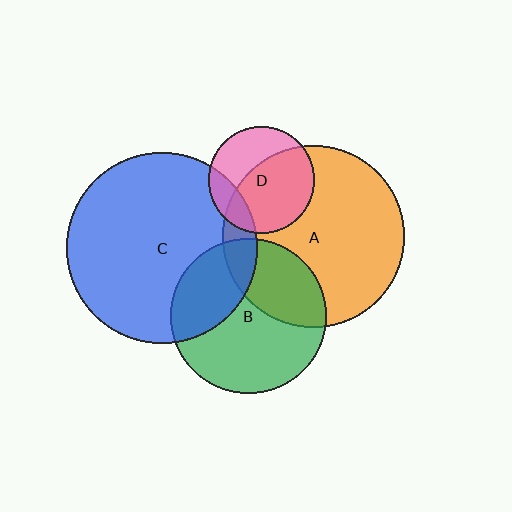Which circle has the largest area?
Circle C (blue).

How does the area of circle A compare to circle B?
Approximately 1.4 times.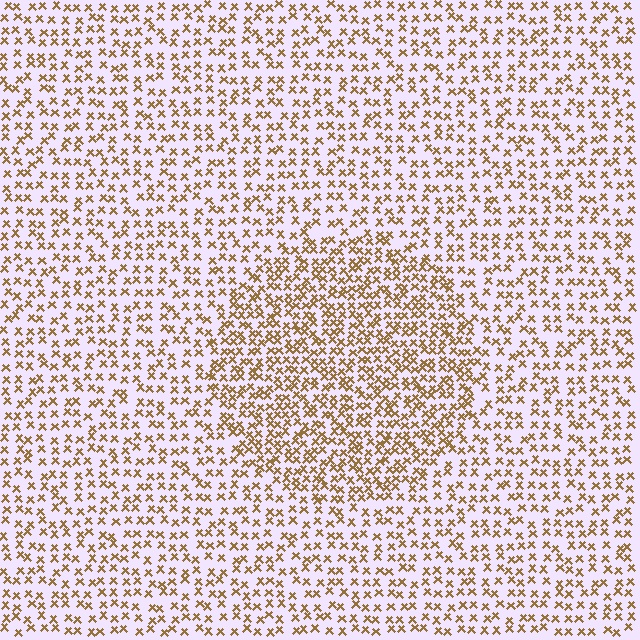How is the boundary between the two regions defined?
The boundary is defined by a change in element density (approximately 1.7x ratio). All elements are the same color, size, and shape.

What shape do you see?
I see a circle.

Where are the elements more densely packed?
The elements are more densely packed inside the circle boundary.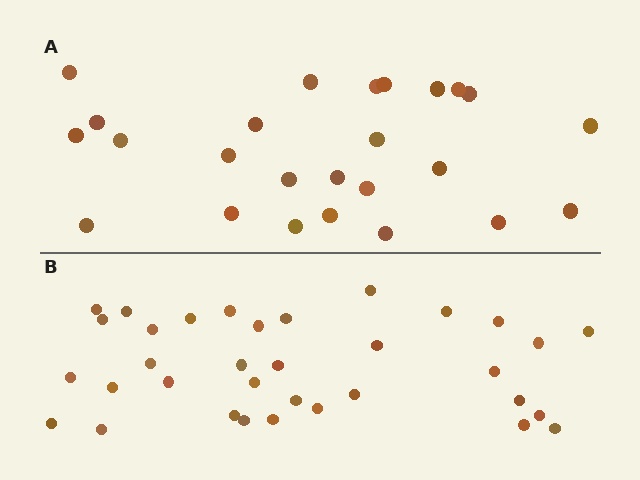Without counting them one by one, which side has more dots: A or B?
Region B (the bottom region) has more dots.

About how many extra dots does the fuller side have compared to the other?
Region B has roughly 8 or so more dots than region A.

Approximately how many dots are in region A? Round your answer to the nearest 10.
About 20 dots. (The exact count is 25, which rounds to 20.)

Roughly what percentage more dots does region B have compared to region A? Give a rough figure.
About 35% more.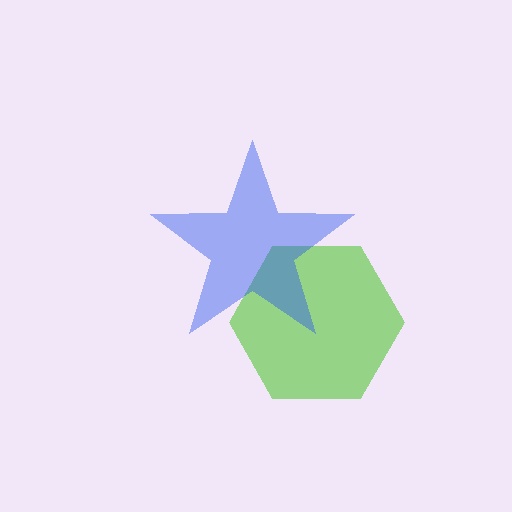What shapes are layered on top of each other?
The layered shapes are: a lime hexagon, a blue star.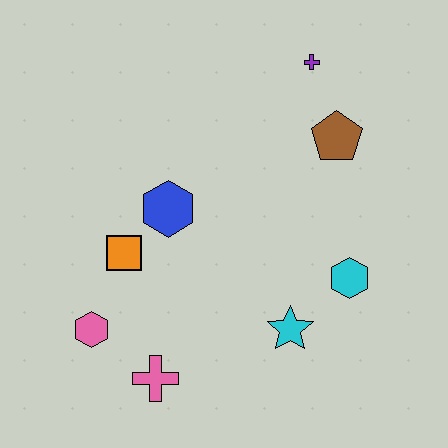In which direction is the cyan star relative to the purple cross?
The cyan star is below the purple cross.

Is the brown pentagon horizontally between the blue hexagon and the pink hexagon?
No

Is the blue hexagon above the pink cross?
Yes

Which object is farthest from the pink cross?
The purple cross is farthest from the pink cross.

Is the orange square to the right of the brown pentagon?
No